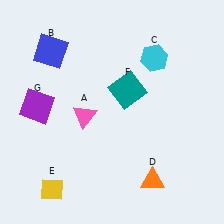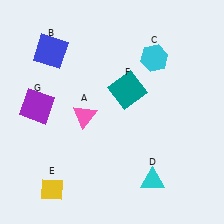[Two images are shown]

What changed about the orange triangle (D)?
In Image 1, D is orange. In Image 2, it changed to cyan.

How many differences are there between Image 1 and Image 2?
There is 1 difference between the two images.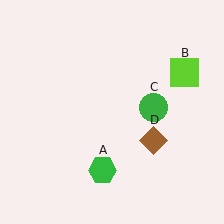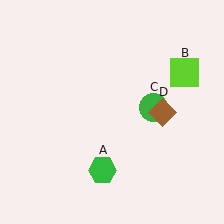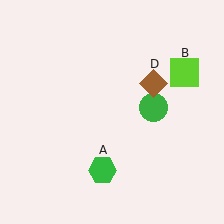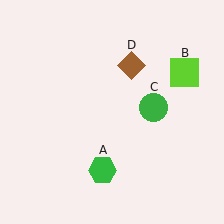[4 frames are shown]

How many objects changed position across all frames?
1 object changed position: brown diamond (object D).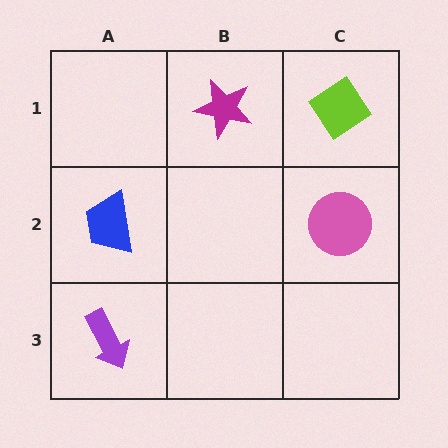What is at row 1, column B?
A magenta star.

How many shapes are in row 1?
2 shapes.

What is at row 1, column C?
A lime diamond.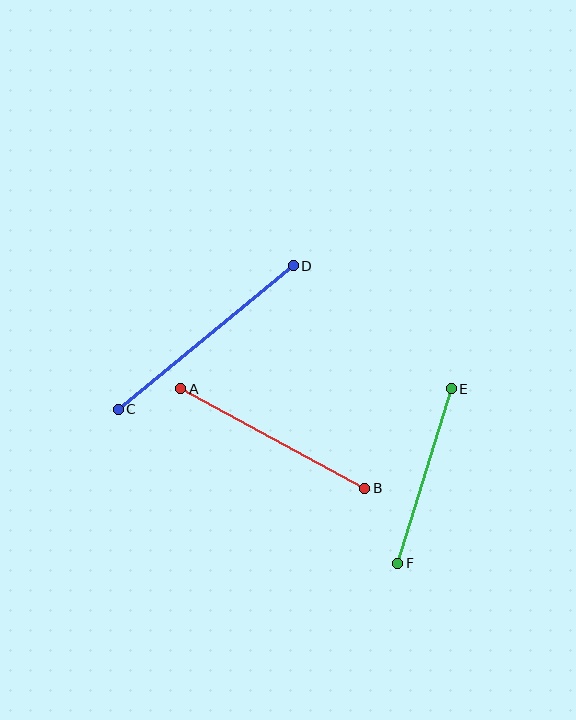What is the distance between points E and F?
The distance is approximately 183 pixels.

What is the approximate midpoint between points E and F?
The midpoint is at approximately (425, 476) pixels.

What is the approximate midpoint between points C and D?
The midpoint is at approximately (206, 338) pixels.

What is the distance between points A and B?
The distance is approximately 209 pixels.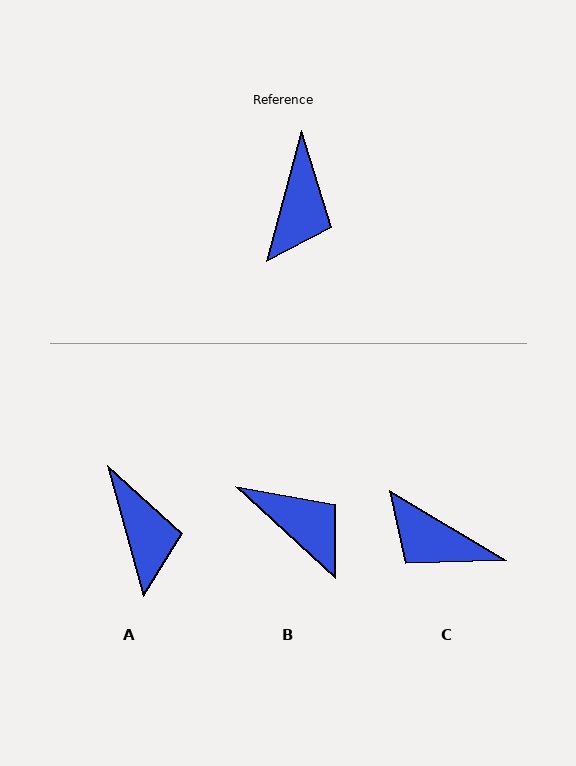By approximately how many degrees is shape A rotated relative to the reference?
Approximately 30 degrees counter-clockwise.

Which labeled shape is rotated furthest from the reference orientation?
C, about 106 degrees away.